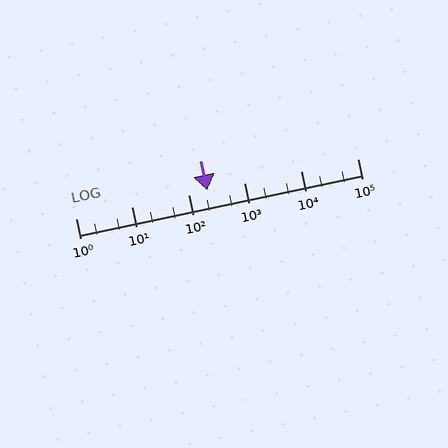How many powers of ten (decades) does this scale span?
The scale spans 5 decades, from 1 to 100000.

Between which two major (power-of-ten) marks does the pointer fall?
The pointer is between 100 and 1000.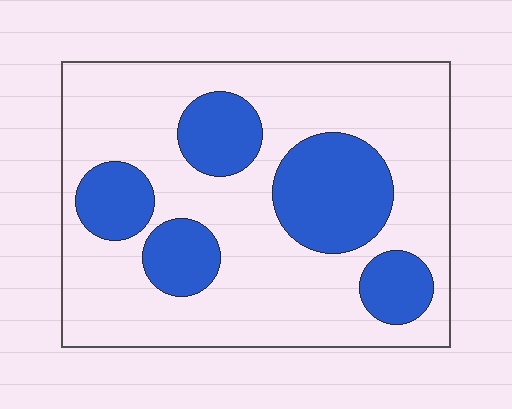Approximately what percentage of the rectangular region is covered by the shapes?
Approximately 30%.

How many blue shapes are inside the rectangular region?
5.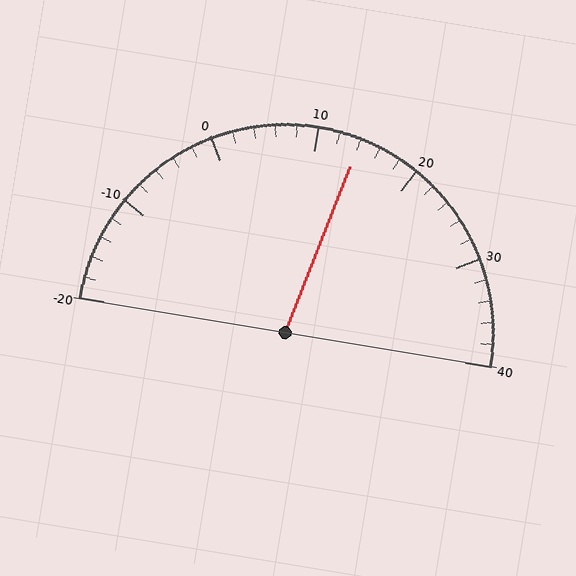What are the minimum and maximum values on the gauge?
The gauge ranges from -20 to 40.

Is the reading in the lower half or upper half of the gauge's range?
The reading is in the upper half of the range (-20 to 40).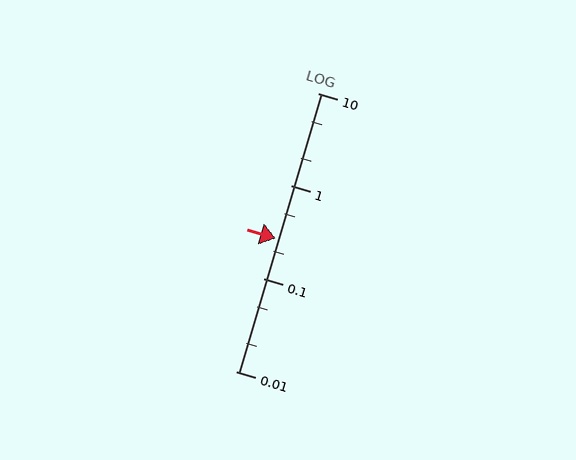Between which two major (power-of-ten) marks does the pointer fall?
The pointer is between 0.1 and 1.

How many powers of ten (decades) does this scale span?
The scale spans 3 decades, from 0.01 to 10.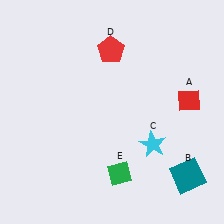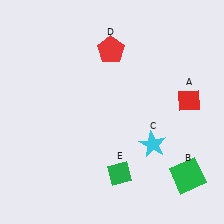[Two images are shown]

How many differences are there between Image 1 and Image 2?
There is 1 difference between the two images.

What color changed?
The square (B) changed from teal in Image 1 to green in Image 2.